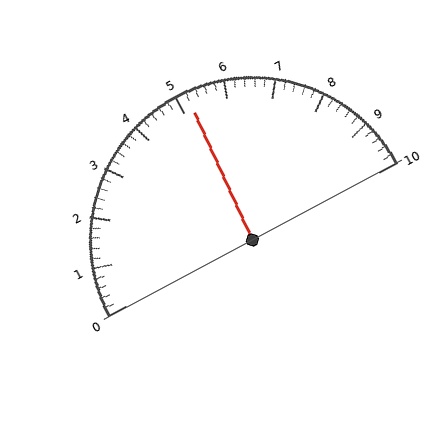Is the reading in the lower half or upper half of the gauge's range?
The reading is in the upper half of the range (0 to 10).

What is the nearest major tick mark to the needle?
The nearest major tick mark is 5.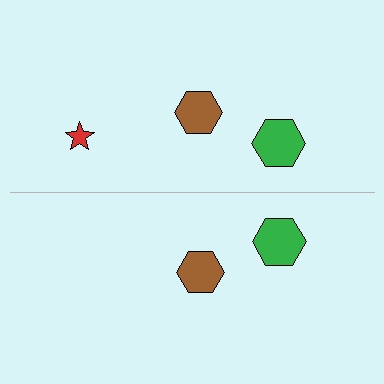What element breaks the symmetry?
A red star is missing from the bottom side.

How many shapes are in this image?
There are 5 shapes in this image.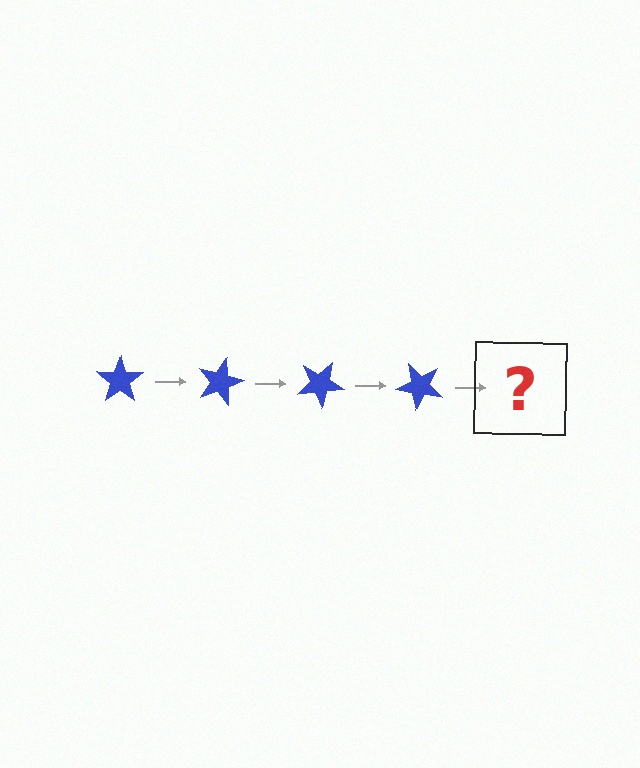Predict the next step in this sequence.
The next step is a blue star rotated 60 degrees.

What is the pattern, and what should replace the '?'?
The pattern is that the star rotates 15 degrees each step. The '?' should be a blue star rotated 60 degrees.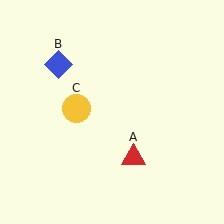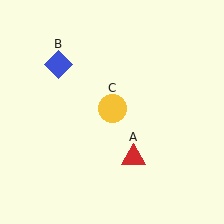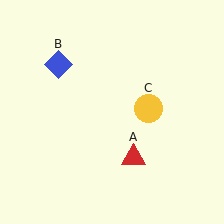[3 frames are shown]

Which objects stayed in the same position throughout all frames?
Red triangle (object A) and blue diamond (object B) remained stationary.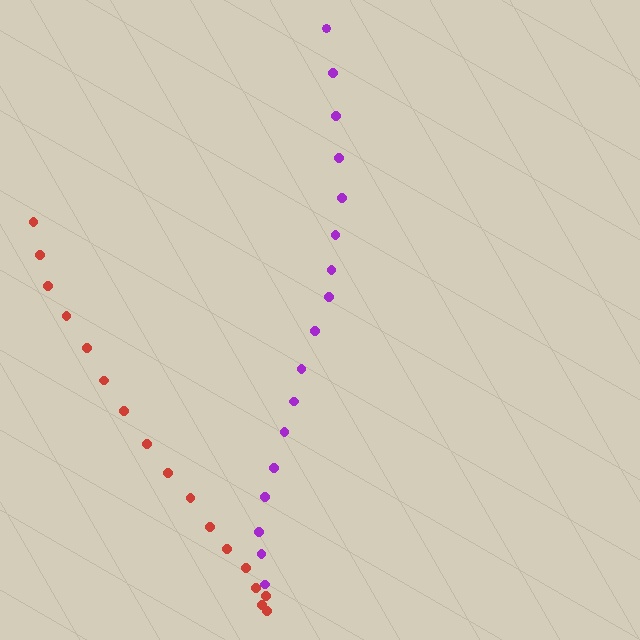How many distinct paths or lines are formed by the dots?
There are 2 distinct paths.